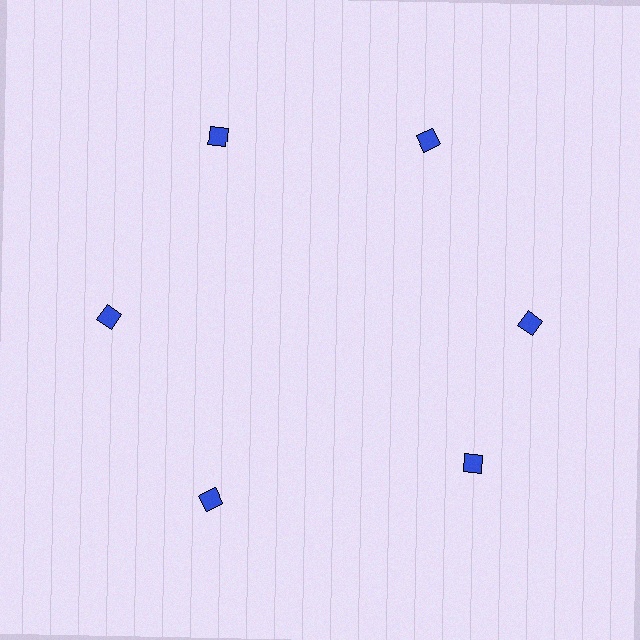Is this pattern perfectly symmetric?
No. The 6 blue diamonds are arranged in a ring, but one element near the 5 o'clock position is rotated out of alignment along the ring, breaking the 6-fold rotational symmetry.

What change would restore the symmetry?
The symmetry would be restored by rotating it back into even spacing with its neighbors so that all 6 diamonds sit at equal angles and equal distance from the center.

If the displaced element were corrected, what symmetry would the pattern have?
It would have 6-fold rotational symmetry — the pattern would map onto itself every 60 degrees.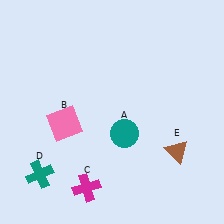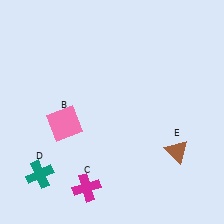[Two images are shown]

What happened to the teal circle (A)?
The teal circle (A) was removed in Image 2. It was in the bottom-right area of Image 1.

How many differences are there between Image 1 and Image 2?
There is 1 difference between the two images.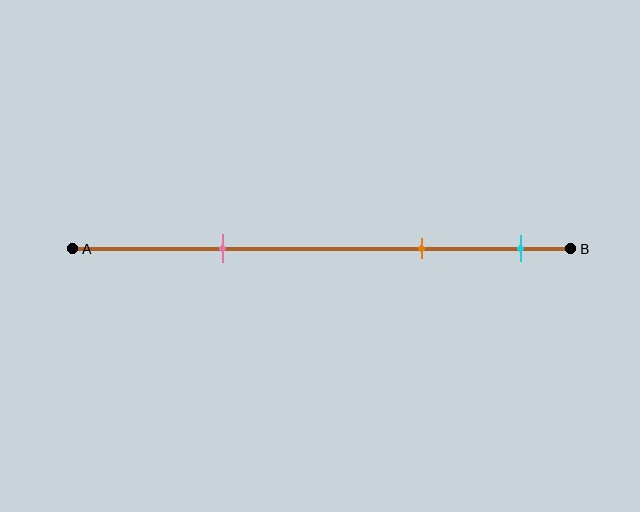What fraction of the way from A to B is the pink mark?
The pink mark is approximately 30% (0.3) of the way from A to B.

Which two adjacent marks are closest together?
The orange and cyan marks are the closest adjacent pair.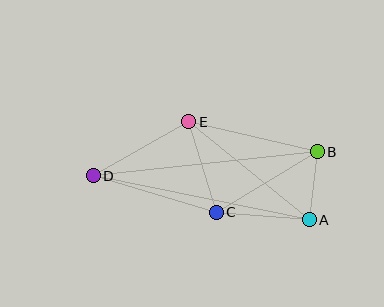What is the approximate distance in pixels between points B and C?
The distance between B and C is approximately 118 pixels.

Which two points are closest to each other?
Points A and B are closest to each other.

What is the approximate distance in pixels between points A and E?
The distance between A and E is approximately 155 pixels.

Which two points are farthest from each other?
Points B and D are farthest from each other.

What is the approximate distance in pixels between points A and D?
The distance between A and D is approximately 220 pixels.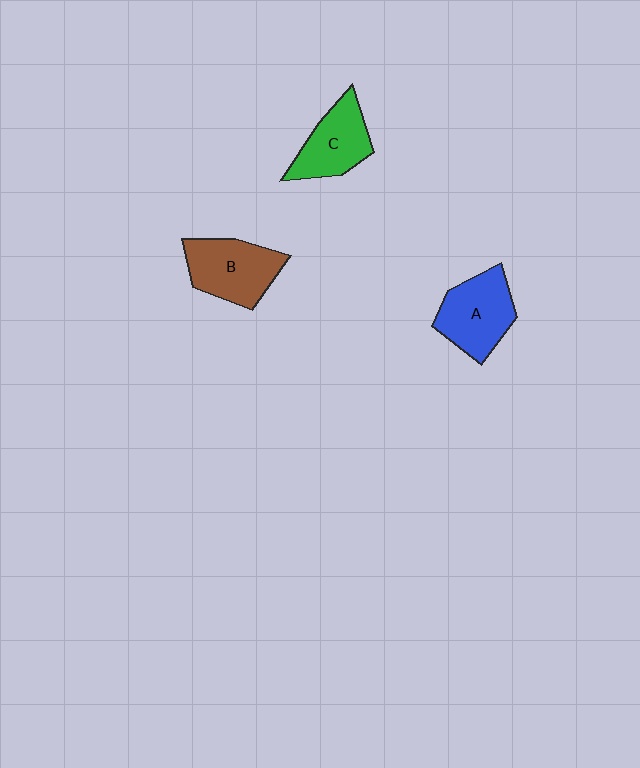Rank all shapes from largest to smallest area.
From largest to smallest: A (blue), B (brown), C (green).